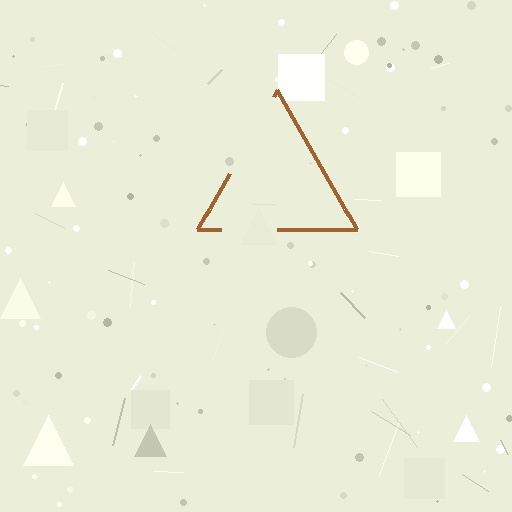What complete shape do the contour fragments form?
The contour fragments form a triangle.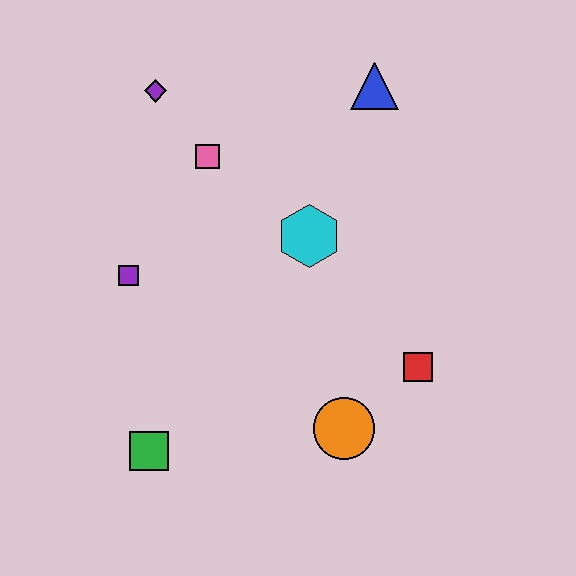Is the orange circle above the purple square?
No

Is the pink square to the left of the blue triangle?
Yes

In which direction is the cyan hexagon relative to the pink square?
The cyan hexagon is to the right of the pink square.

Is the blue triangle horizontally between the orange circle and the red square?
Yes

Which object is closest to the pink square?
The purple diamond is closest to the pink square.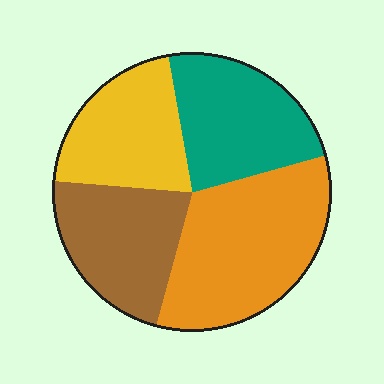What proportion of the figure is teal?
Teal covers around 25% of the figure.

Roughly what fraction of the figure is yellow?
Yellow covers around 20% of the figure.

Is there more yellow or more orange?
Orange.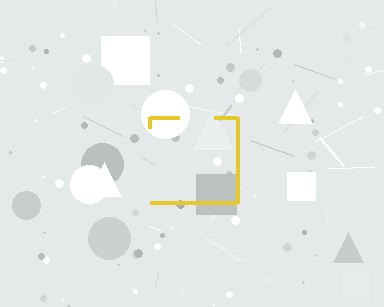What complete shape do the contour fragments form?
The contour fragments form a square.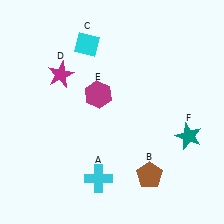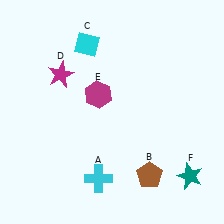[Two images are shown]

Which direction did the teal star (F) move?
The teal star (F) moved down.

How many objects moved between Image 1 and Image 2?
1 object moved between the two images.